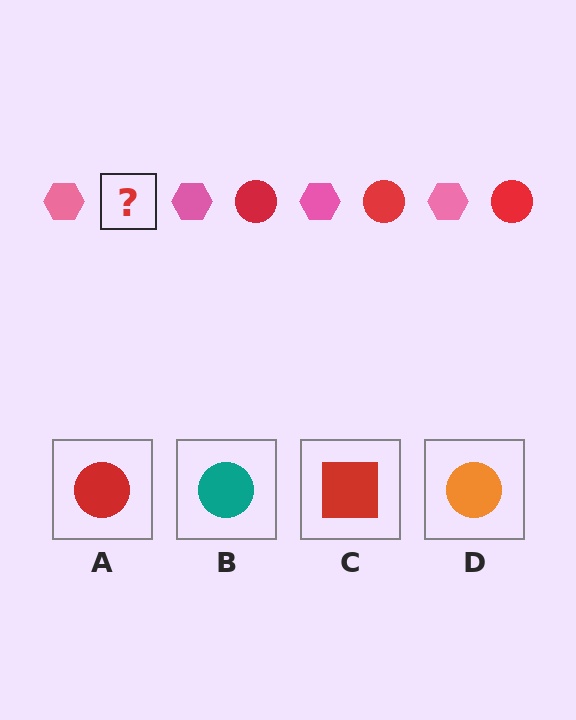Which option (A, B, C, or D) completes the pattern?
A.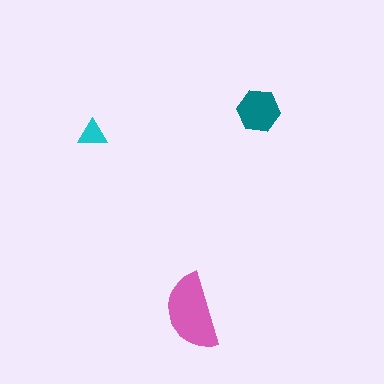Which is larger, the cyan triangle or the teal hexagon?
The teal hexagon.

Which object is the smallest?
The cyan triangle.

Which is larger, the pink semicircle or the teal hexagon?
The pink semicircle.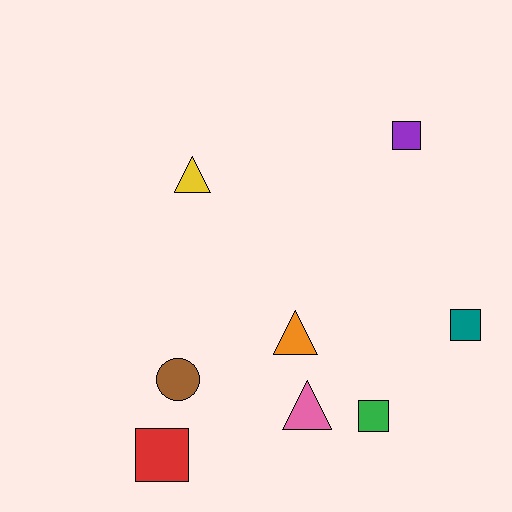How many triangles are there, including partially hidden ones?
There are 3 triangles.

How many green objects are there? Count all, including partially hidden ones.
There is 1 green object.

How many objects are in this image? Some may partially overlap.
There are 8 objects.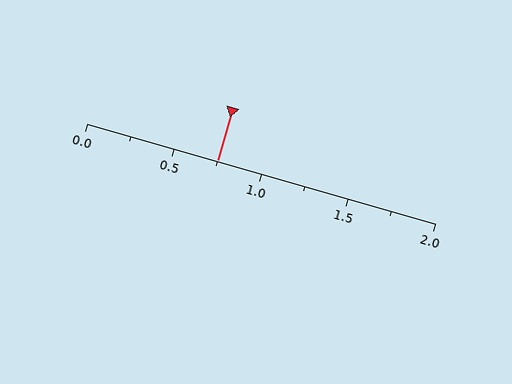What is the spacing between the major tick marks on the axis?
The major ticks are spaced 0.5 apart.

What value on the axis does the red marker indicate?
The marker indicates approximately 0.75.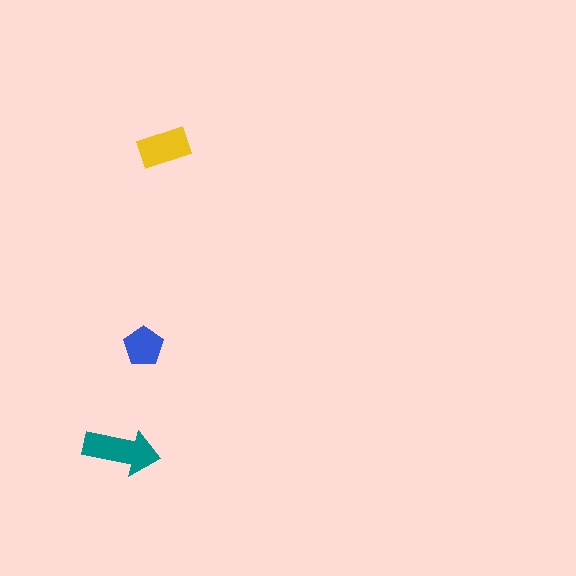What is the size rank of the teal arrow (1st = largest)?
1st.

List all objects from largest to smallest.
The teal arrow, the yellow rectangle, the blue pentagon.